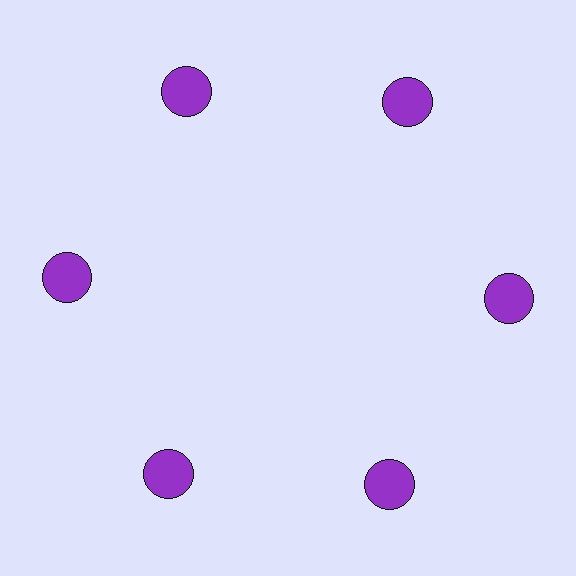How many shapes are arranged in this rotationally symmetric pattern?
There are 6 shapes, arranged in 6 groups of 1.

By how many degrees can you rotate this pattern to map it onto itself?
The pattern maps onto itself every 60 degrees of rotation.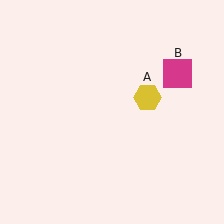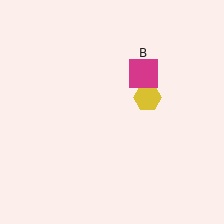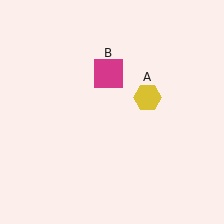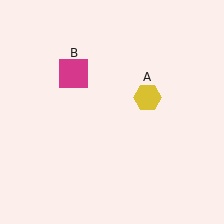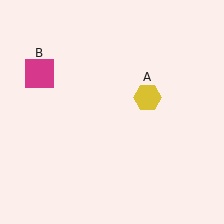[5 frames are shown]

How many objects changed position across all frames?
1 object changed position: magenta square (object B).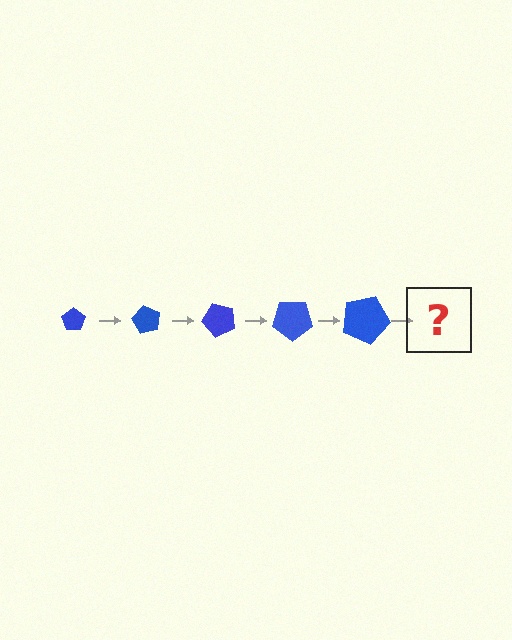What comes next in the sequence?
The next element should be a pentagon, larger than the previous one and rotated 300 degrees from the start.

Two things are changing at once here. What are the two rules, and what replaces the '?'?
The two rules are that the pentagon grows larger each step and it rotates 60 degrees each step. The '?' should be a pentagon, larger than the previous one and rotated 300 degrees from the start.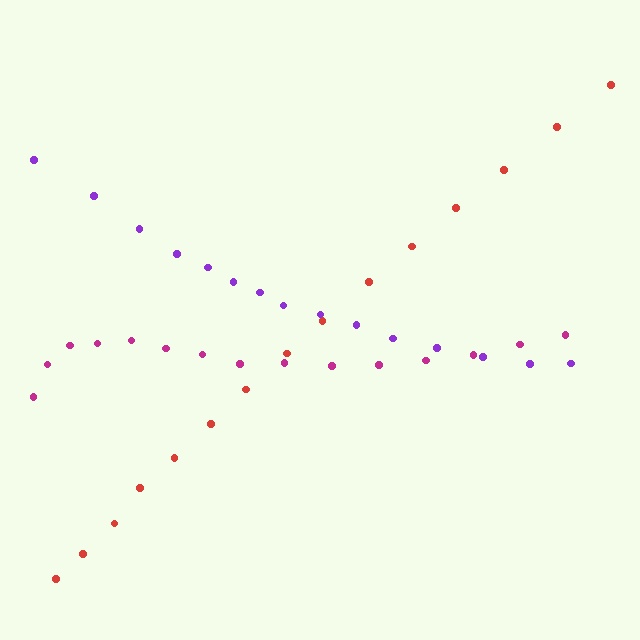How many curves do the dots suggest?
There are 3 distinct paths.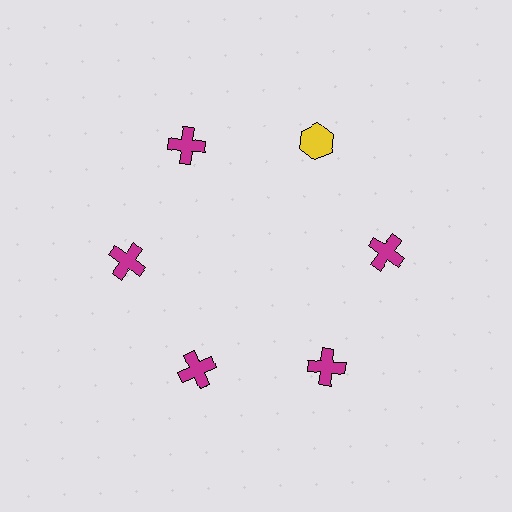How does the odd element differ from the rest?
It differs in both color (yellow instead of magenta) and shape (hexagon instead of cross).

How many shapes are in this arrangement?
There are 6 shapes arranged in a ring pattern.